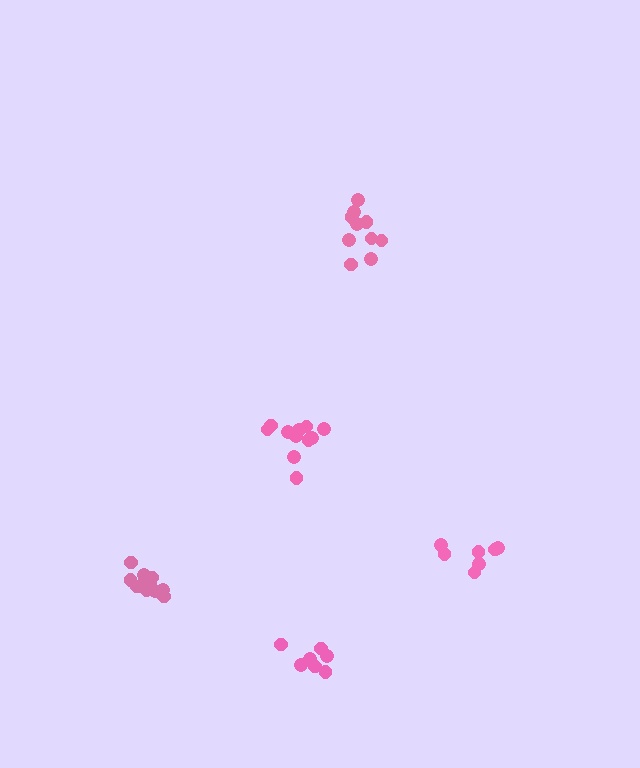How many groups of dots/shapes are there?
There are 5 groups.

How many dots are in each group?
Group 1: 10 dots, Group 2: 7 dots, Group 3: 7 dots, Group 4: 11 dots, Group 5: 12 dots (47 total).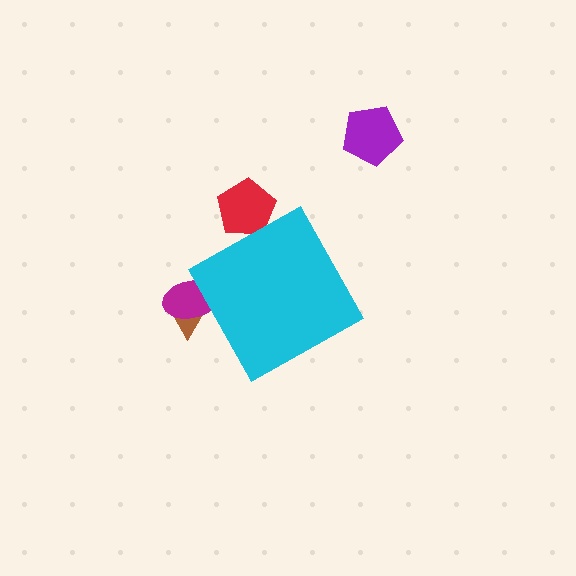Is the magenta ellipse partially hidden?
Yes, the magenta ellipse is partially hidden behind the cyan diamond.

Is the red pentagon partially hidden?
Yes, the red pentagon is partially hidden behind the cyan diamond.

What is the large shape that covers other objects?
A cyan diamond.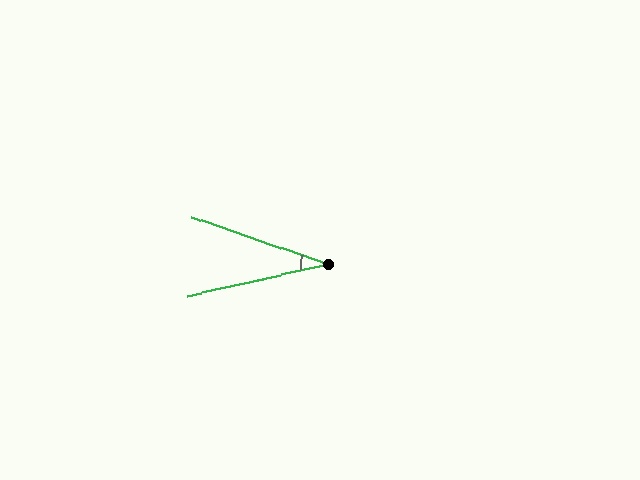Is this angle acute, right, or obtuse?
It is acute.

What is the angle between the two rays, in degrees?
Approximately 32 degrees.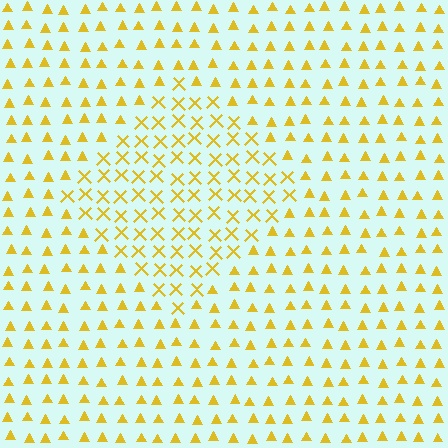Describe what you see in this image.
The image is filled with small yellow elements arranged in a uniform grid. A diamond-shaped region contains X marks, while the surrounding area contains triangles. The boundary is defined purely by the change in element shape.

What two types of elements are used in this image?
The image uses X marks inside the diamond region and triangles outside it.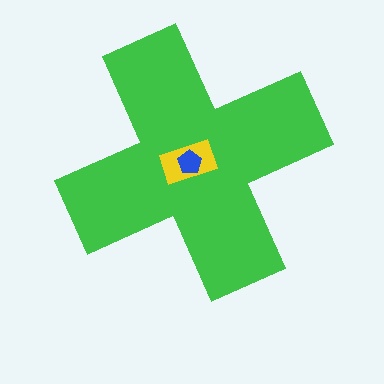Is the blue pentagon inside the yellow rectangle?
Yes.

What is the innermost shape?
The blue pentagon.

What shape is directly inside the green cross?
The yellow rectangle.